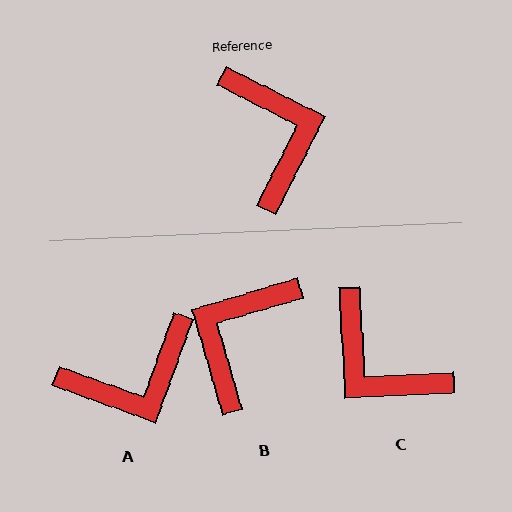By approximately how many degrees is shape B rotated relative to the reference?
Approximately 133 degrees counter-clockwise.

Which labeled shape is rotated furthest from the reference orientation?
C, about 150 degrees away.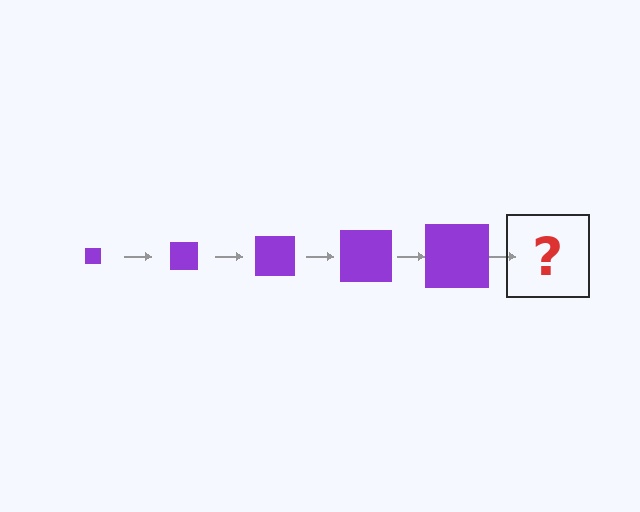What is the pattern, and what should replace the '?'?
The pattern is that the square gets progressively larger each step. The '?' should be a purple square, larger than the previous one.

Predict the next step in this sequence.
The next step is a purple square, larger than the previous one.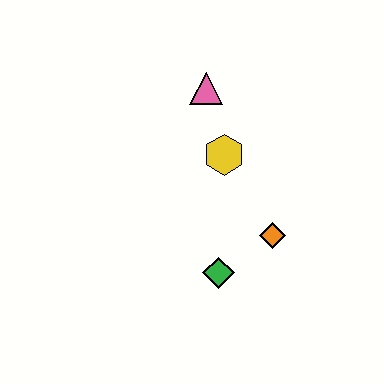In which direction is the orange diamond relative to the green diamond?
The orange diamond is to the right of the green diamond.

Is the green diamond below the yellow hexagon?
Yes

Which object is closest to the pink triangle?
The yellow hexagon is closest to the pink triangle.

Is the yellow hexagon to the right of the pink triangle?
Yes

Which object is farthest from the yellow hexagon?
The green diamond is farthest from the yellow hexagon.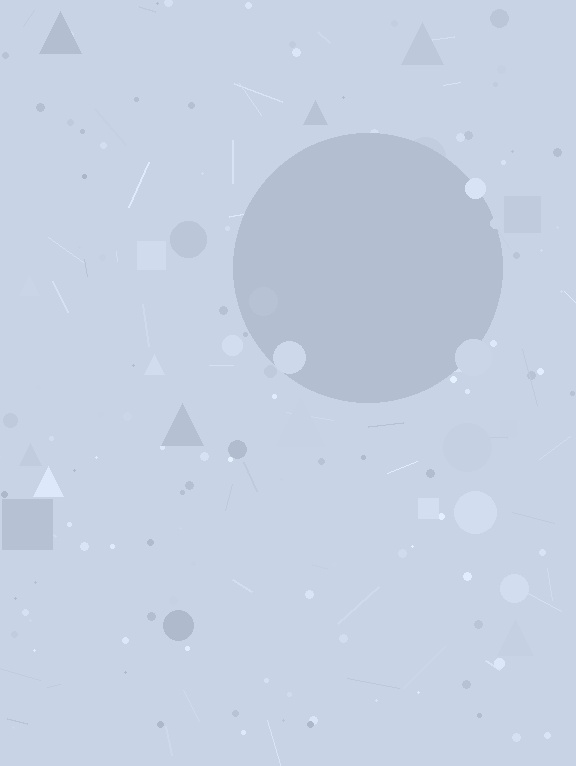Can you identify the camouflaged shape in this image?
The camouflaged shape is a circle.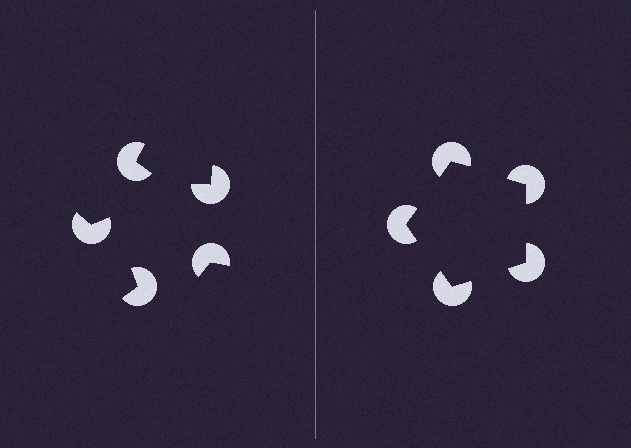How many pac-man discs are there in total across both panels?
10 — 5 on each side.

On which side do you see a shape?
An illusory pentagon appears on the right side. On the left side the wedge cuts are rotated, so no coherent shape forms.